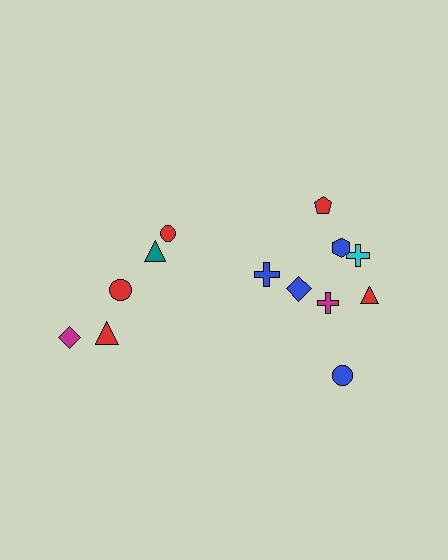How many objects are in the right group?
There are 8 objects.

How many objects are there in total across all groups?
There are 13 objects.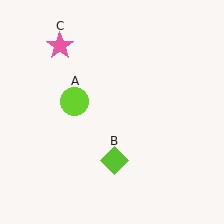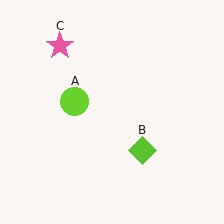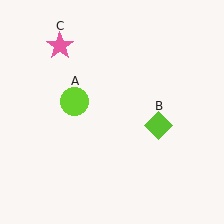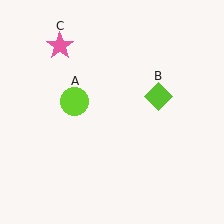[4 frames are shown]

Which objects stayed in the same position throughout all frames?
Lime circle (object A) and pink star (object C) remained stationary.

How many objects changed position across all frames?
1 object changed position: lime diamond (object B).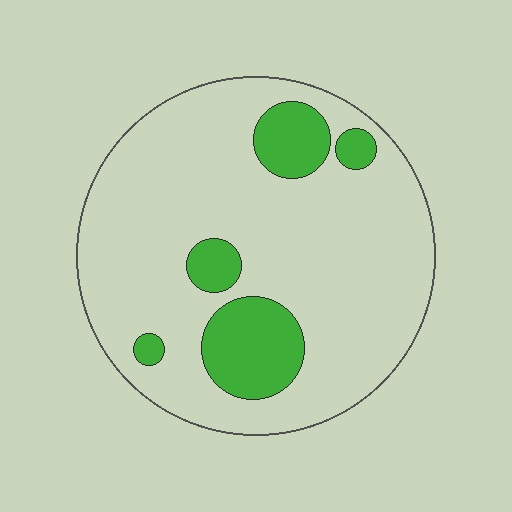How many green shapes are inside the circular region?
5.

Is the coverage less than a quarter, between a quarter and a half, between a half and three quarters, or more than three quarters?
Less than a quarter.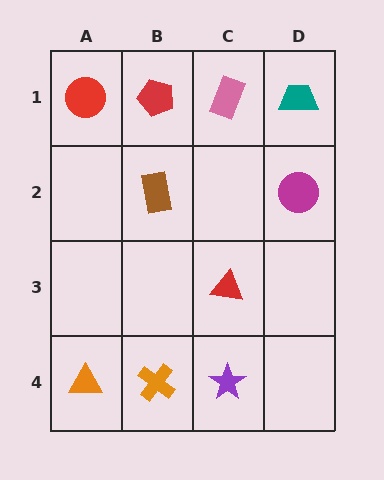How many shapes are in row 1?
4 shapes.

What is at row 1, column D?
A teal trapezoid.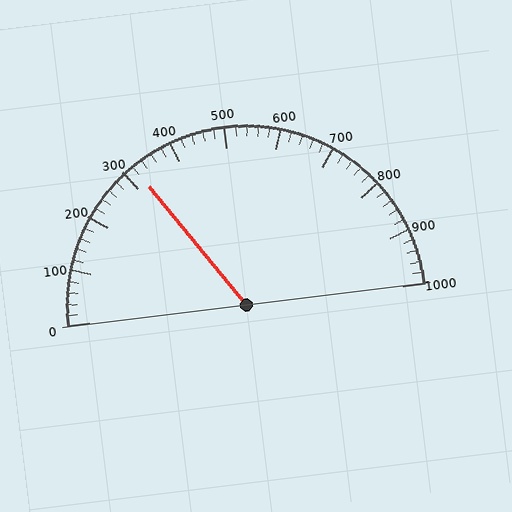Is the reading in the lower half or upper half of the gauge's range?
The reading is in the lower half of the range (0 to 1000).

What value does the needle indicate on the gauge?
The needle indicates approximately 320.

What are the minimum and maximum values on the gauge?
The gauge ranges from 0 to 1000.